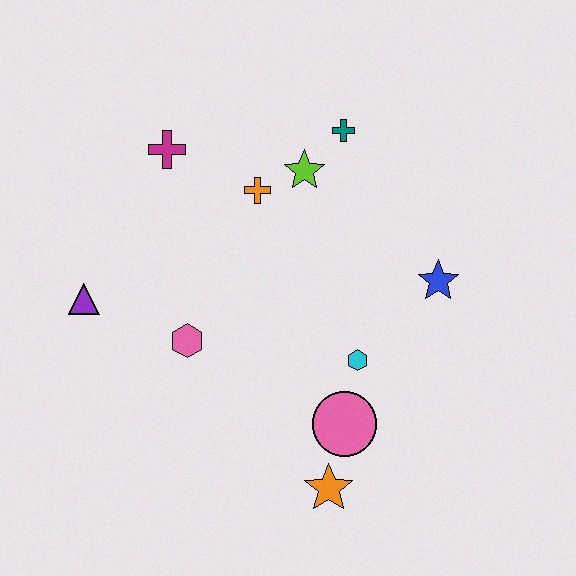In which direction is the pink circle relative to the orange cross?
The pink circle is below the orange cross.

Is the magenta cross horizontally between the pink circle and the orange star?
No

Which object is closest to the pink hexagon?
The purple triangle is closest to the pink hexagon.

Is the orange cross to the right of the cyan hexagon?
No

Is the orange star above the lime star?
No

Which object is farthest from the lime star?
The orange star is farthest from the lime star.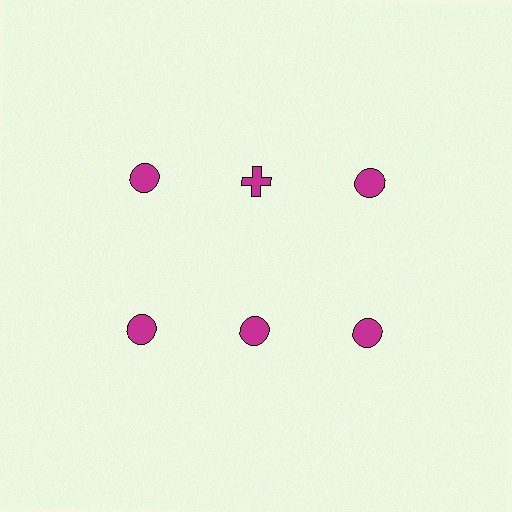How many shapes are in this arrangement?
There are 6 shapes arranged in a grid pattern.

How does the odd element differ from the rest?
It has a different shape: cross instead of circle.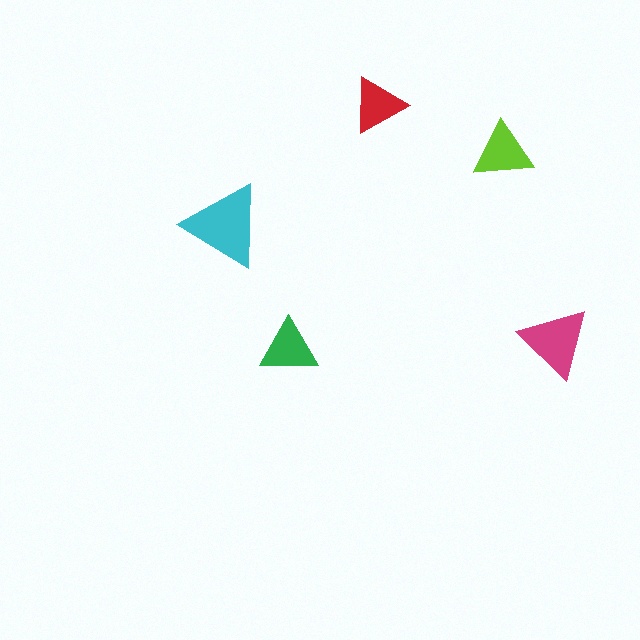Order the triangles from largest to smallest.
the cyan one, the magenta one, the lime one, the green one, the red one.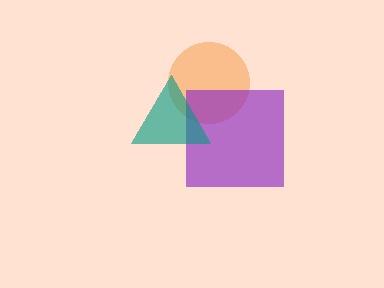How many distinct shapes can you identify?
There are 3 distinct shapes: an orange circle, a purple square, a teal triangle.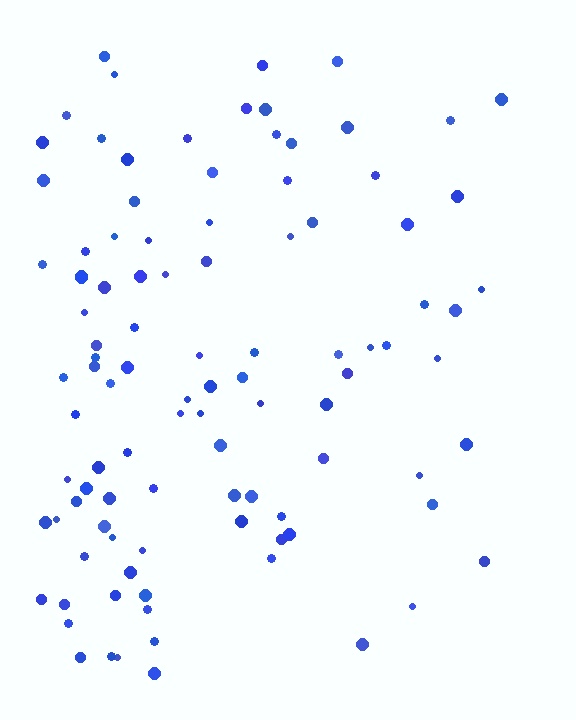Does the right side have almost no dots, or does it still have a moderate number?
Still a moderate number, just noticeably fewer than the left.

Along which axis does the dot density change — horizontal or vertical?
Horizontal.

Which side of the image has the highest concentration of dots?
The left.